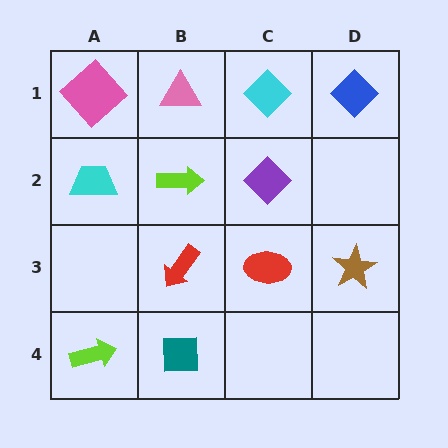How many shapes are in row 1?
4 shapes.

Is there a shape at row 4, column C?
No, that cell is empty.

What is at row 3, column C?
A red ellipse.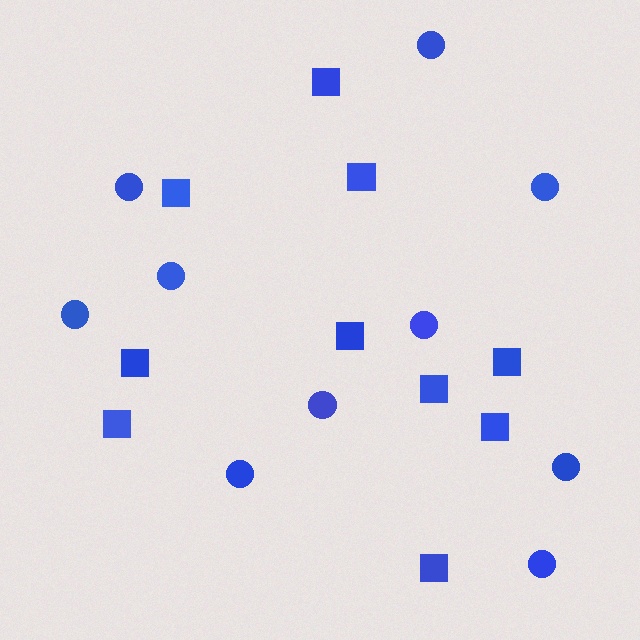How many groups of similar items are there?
There are 2 groups: one group of squares (10) and one group of circles (10).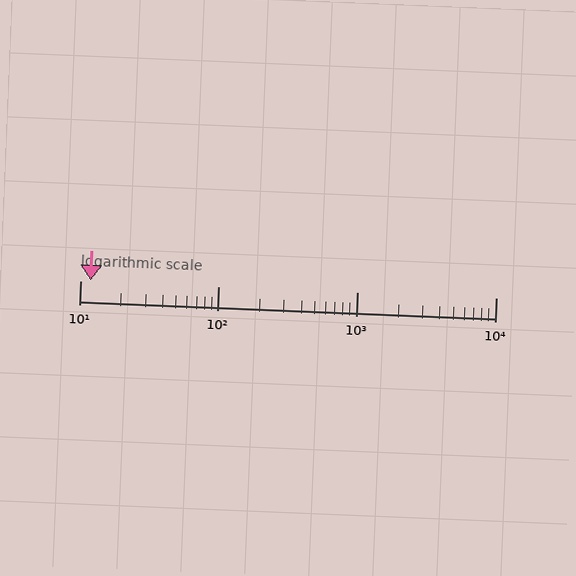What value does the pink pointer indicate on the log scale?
The pointer indicates approximately 12.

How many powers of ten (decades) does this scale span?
The scale spans 3 decades, from 10 to 10000.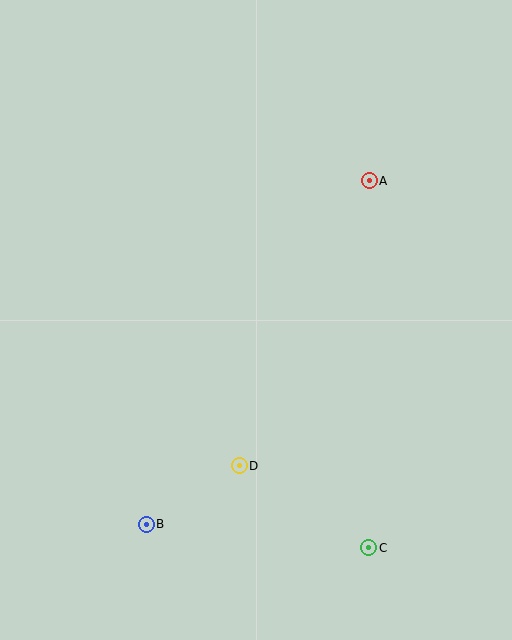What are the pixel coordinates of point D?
Point D is at (239, 466).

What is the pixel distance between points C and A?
The distance between C and A is 367 pixels.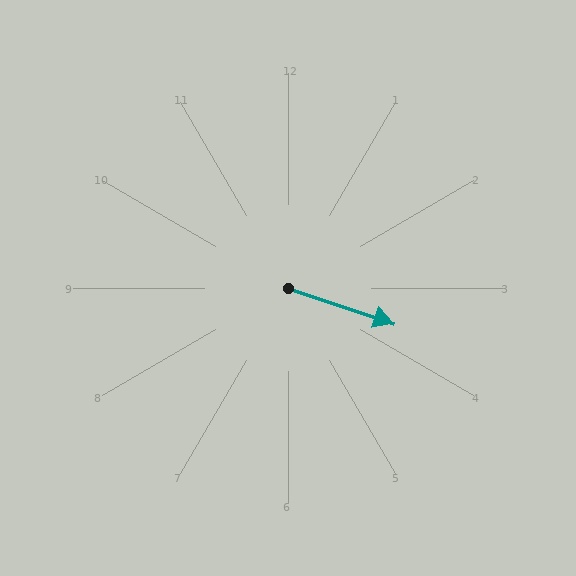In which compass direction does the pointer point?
East.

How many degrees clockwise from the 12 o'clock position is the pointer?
Approximately 109 degrees.